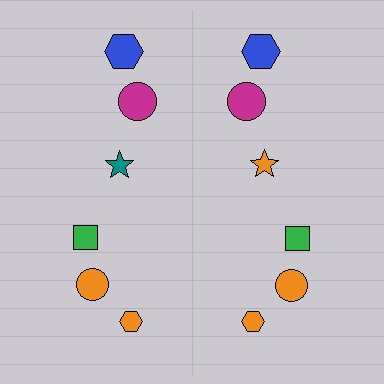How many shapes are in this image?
There are 12 shapes in this image.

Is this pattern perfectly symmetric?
No, the pattern is not perfectly symmetric. The orange star on the right side breaks the symmetry — its mirror counterpart is teal.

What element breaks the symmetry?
The orange star on the right side breaks the symmetry — its mirror counterpart is teal.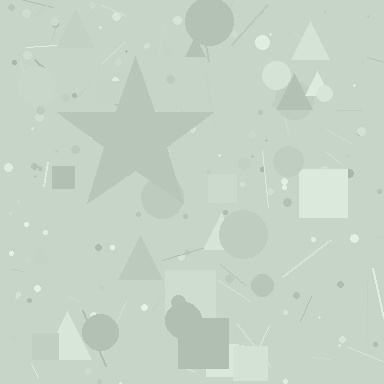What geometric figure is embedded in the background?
A star is embedded in the background.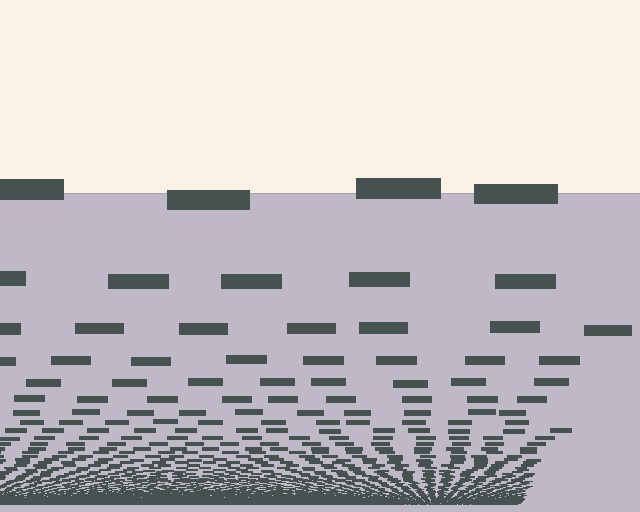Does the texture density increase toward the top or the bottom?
Density increases toward the bottom.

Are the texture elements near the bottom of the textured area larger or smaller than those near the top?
Smaller. The gradient is inverted — elements near the bottom are smaller and denser.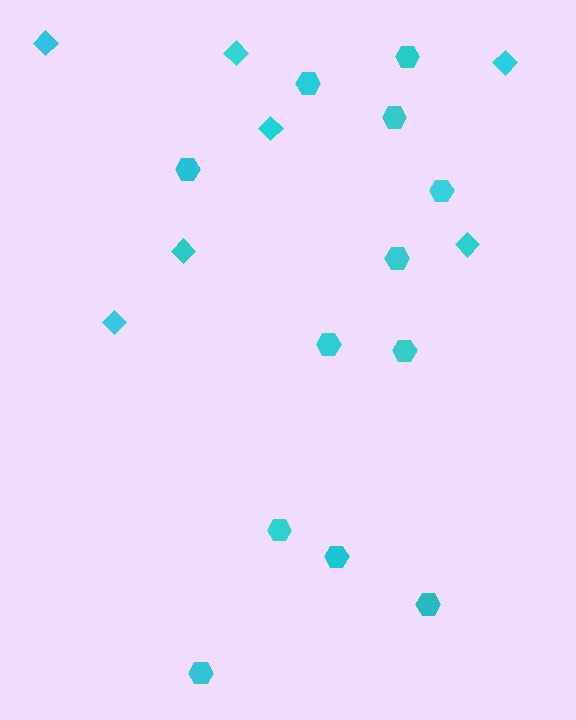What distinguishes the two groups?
There are 2 groups: one group of hexagons (12) and one group of diamonds (7).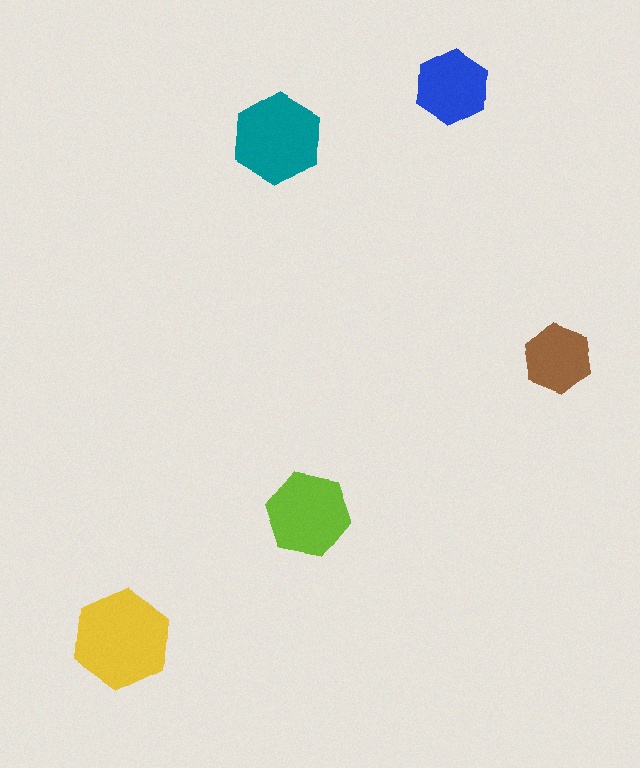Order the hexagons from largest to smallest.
the yellow one, the teal one, the lime one, the blue one, the brown one.